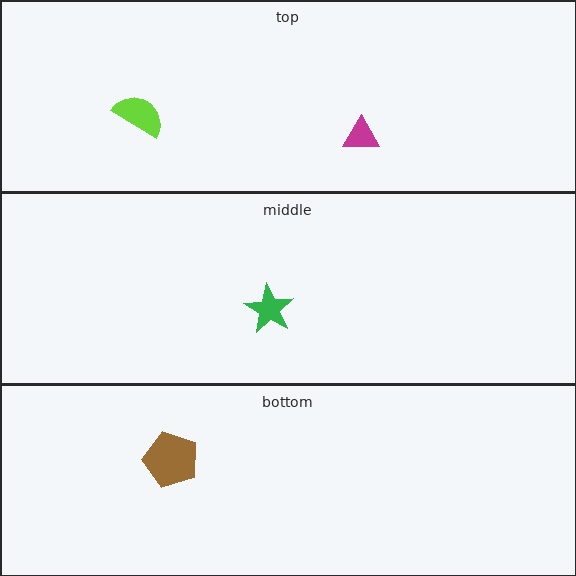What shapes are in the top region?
The lime semicircle, the magenta triangle.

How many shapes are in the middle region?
1.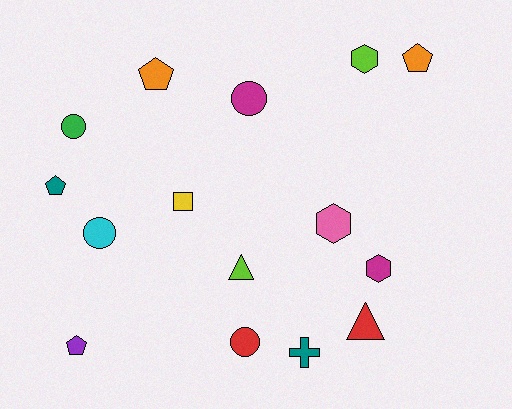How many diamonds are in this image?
There are no diamonds.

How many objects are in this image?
There are 15 objects.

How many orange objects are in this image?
There are 2 orange objects.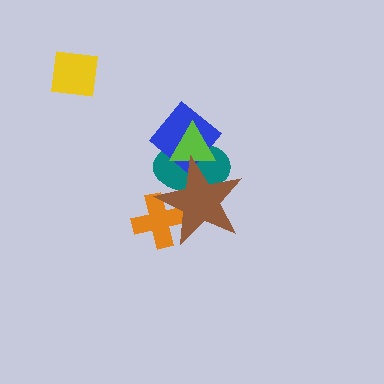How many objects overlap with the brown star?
3 objects overlap with the brown star.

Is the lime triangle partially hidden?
Yes, it is partially covered by another shape.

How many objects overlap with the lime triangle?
3 objects overlap with the lime triangle.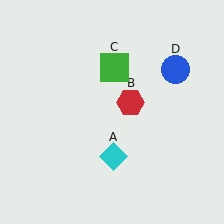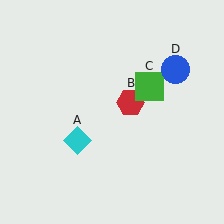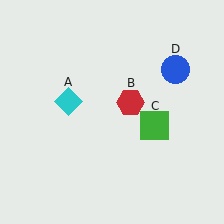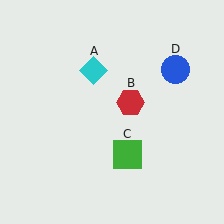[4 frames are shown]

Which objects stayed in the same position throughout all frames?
Red hexagon (object B) and blue circle (object D) remained stationary.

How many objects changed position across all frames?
2 objects changed position: cyan diamond (object A), green square (object C).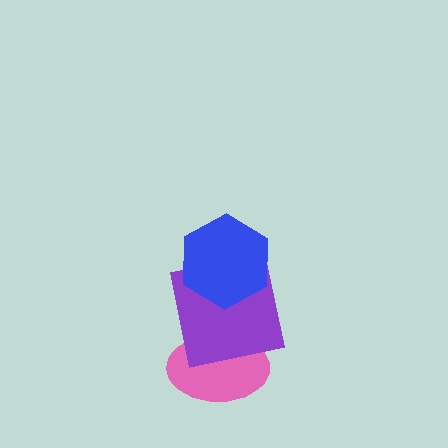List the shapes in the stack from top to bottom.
From top to bottom: the blue hexagon, the purple square, the pink ellipse.